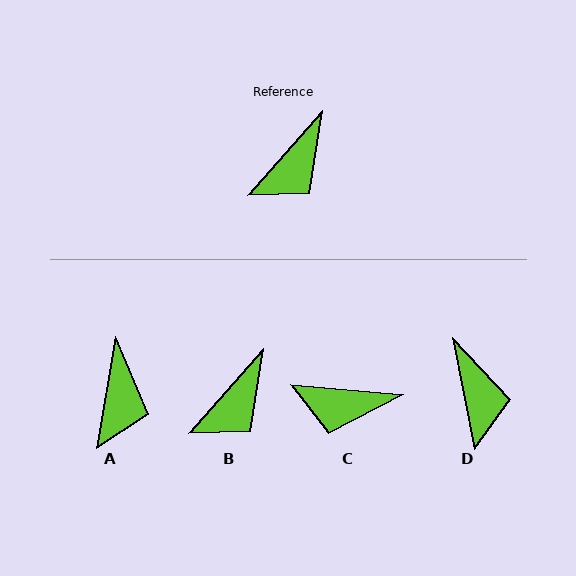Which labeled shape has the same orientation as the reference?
B.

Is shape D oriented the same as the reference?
No, it is off by about 52 degrees.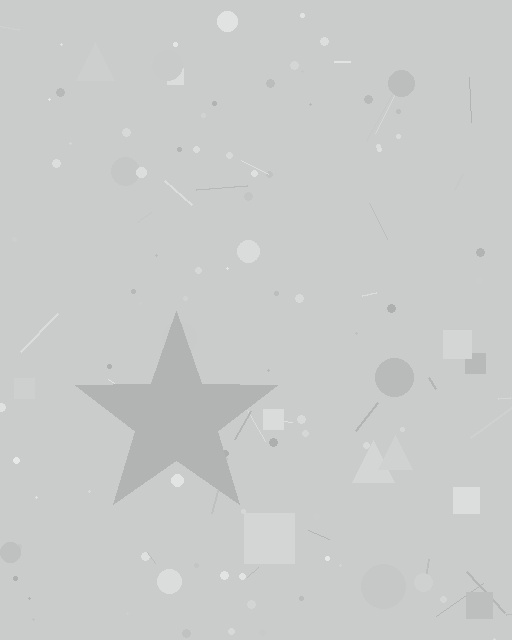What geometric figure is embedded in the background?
A star is embedded in the background.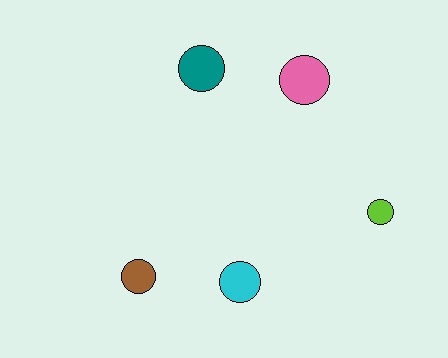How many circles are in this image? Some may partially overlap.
There are 5 circles.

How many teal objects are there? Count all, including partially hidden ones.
There is 1 teal object.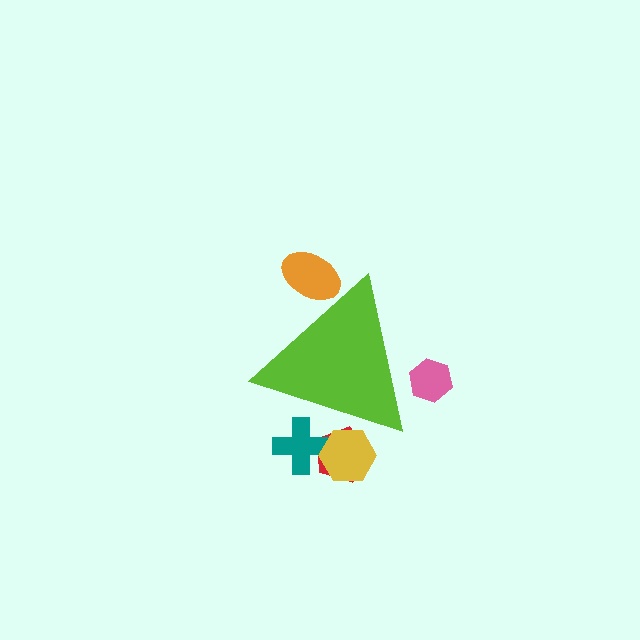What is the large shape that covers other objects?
A lime triangle.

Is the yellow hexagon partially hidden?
Yes, the yellow hexagon is partially hidden behind the lime triangle.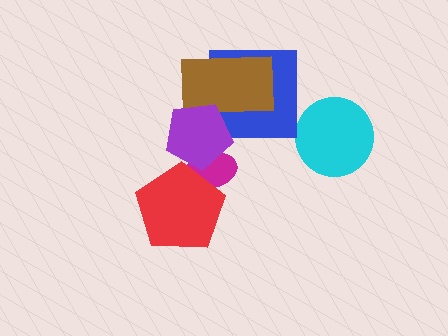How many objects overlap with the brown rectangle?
2 objects overlap with the brown rectangle.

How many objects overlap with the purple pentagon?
3 objects overlap with the purple pentagon.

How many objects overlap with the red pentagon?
1 object overlaps with the red pentagon.